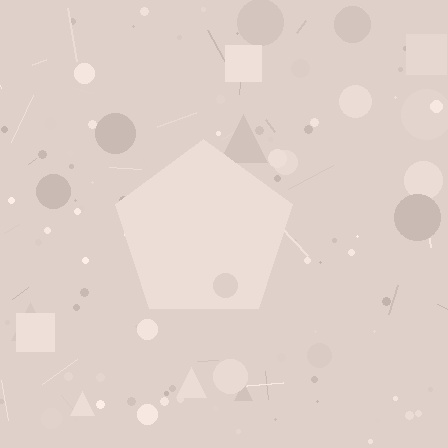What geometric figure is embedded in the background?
A pentagon is embedded in the background.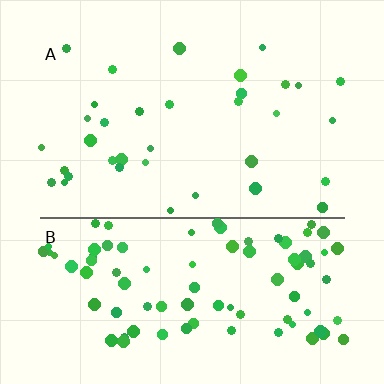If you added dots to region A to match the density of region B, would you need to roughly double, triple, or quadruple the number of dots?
Approximately triple.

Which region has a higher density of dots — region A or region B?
B (the bottom).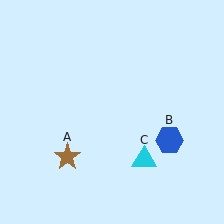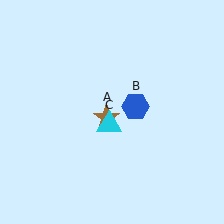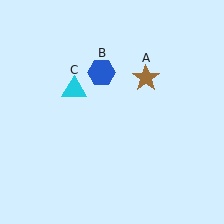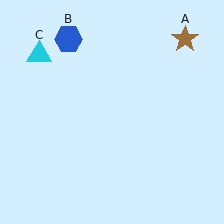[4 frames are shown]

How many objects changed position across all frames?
3 objects changed position: brown star (object A), blue hexagon (object B), cyan triangle (object C).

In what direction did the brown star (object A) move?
The brown star (object A) moved up and to the right.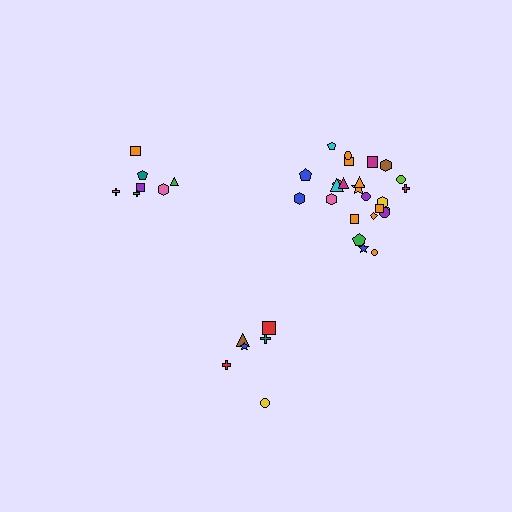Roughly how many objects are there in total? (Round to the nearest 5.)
Roughly 40 objects in total.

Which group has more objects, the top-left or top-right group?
The top-right group.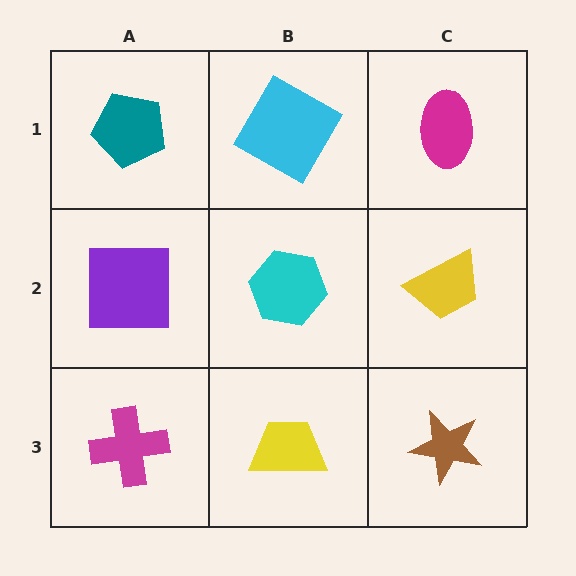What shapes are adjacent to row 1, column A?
A purple square (row 2, column A), a cyan square (row 1, column B).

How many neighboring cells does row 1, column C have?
2.